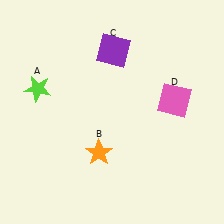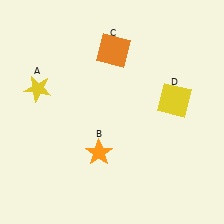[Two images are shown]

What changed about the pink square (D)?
In Image 1, D is pink. In Image 2, it changed to yellow.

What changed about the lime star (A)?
In Image 1, A is lime. In Image 2, it changed to yellow.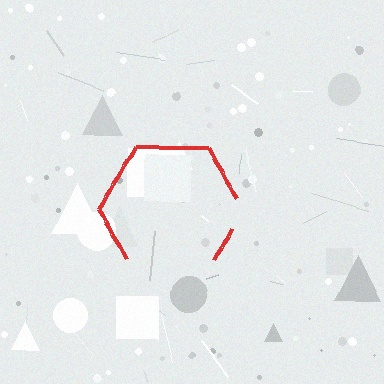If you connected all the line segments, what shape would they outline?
They would outline a hexagon.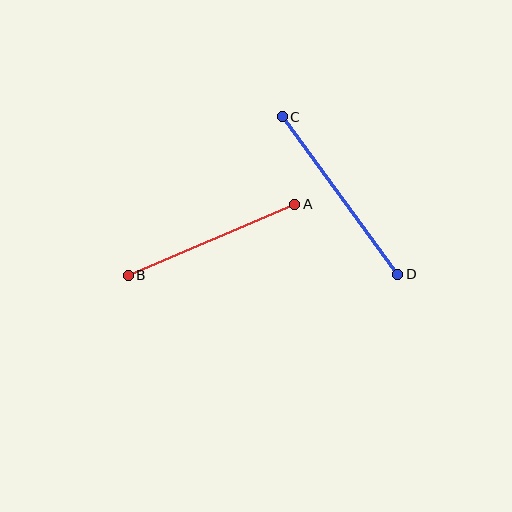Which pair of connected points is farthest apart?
Points C and D are farthest apart.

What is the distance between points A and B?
The distance is approximately 181 pixels.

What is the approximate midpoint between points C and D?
The midpoint is at approximately (340, 195) pixels.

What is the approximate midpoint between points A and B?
The midpoint is at approximately (212, 240) pixels.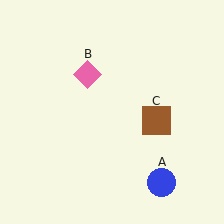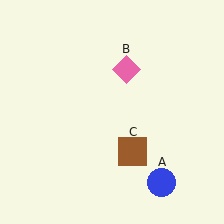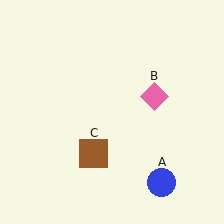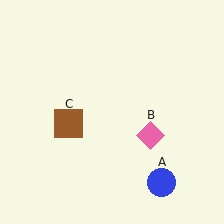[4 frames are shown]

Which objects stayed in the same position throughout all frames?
Blue circle (object A) remained stationary.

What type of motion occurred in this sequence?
The pink diamond (object B), brown square (object C) rotated clockwise around the center of the scene.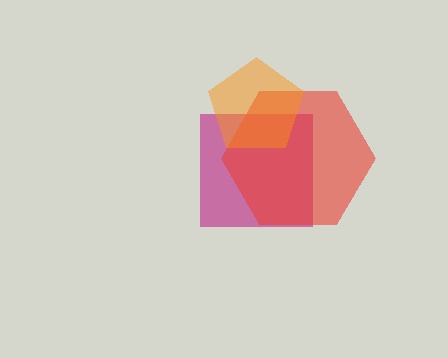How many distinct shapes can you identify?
There are 3 distinct shapes: a magenta square, a red hexagon, an orange pentagon.